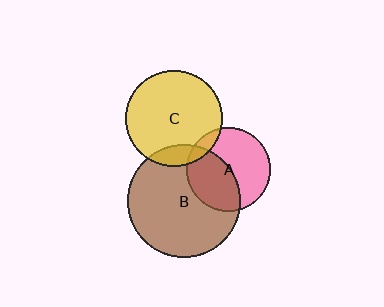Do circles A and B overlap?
Yes.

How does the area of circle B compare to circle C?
Approximately 1.4 times.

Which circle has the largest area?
Circle B (brown).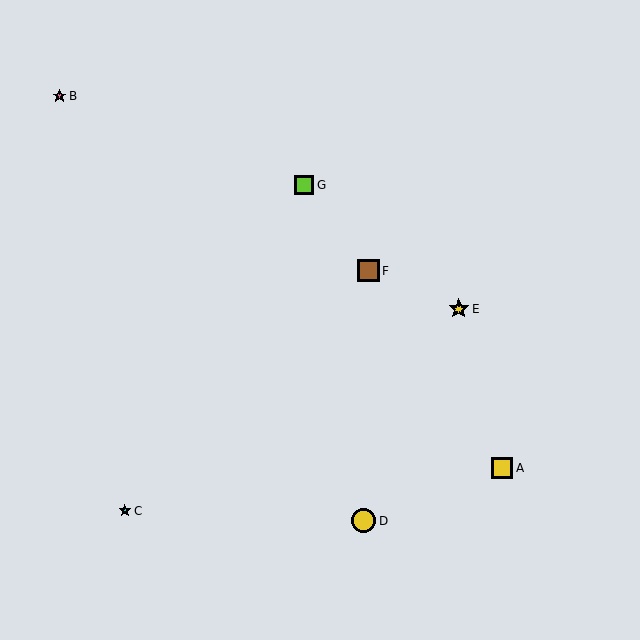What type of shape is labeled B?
Shape B is a pink star.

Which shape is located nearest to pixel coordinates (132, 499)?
The cyan star (labeled C) at (125, 511) is nearest to that location.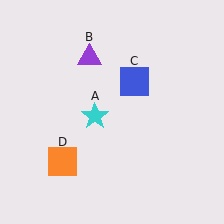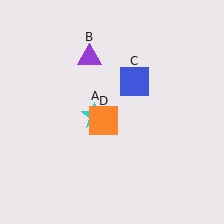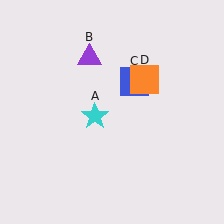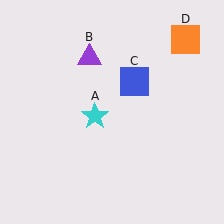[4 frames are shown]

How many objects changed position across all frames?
1 object changed position: orange square (object D).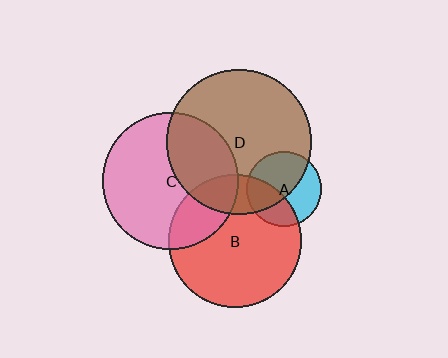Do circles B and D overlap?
Yes.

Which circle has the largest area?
Circle D (brown).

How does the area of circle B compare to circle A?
Approximately 3.1 times.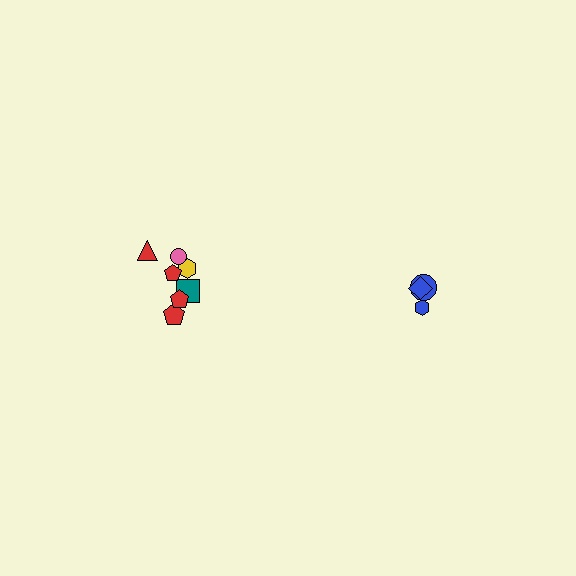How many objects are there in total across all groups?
There are 10 objects.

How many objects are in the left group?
There are 7 objects.